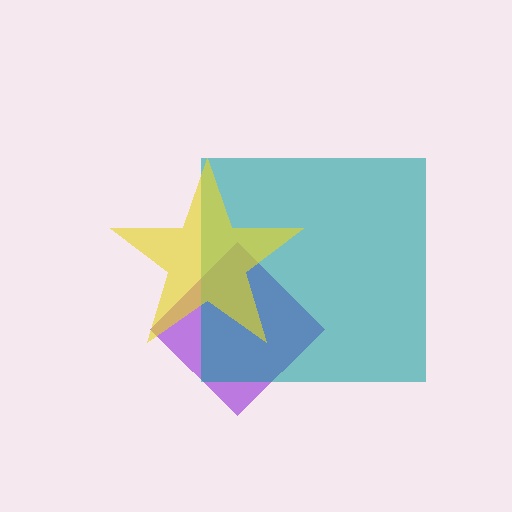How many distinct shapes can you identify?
There are 3 distinct shapes: a purple diamond, a teal square, a yellow star.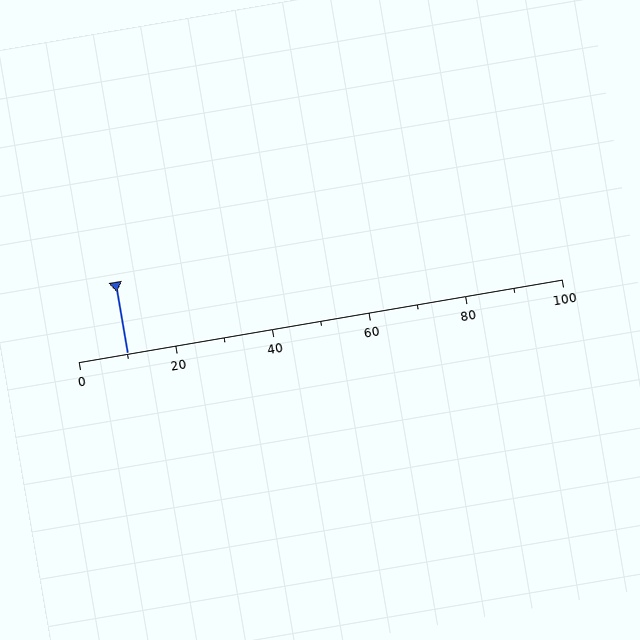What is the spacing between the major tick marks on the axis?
The major ticks are spaced 20 apart.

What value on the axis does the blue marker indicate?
The marker indicates approximately 10.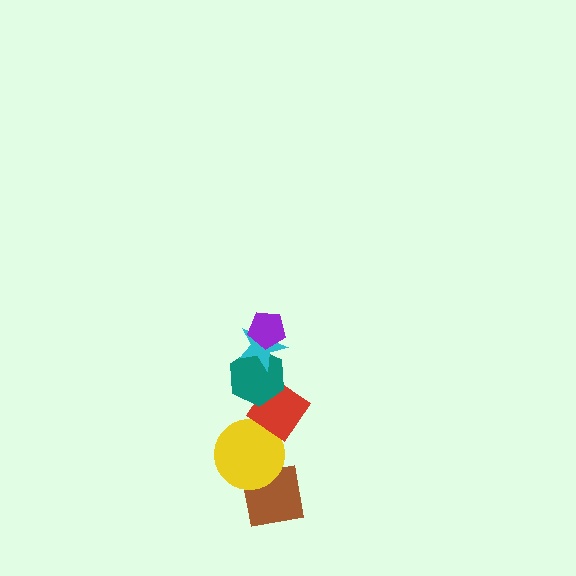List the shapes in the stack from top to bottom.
From top to bottom: the purple pentagon, the cyan star, the teal hexagon, the red diamond, the yellow circle, the brown square.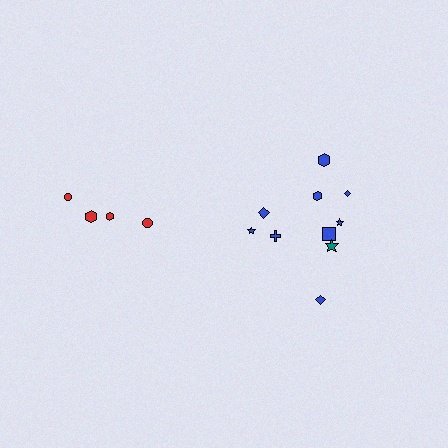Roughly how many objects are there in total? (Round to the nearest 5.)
Roughly 15 objects in total.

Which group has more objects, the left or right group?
The right group.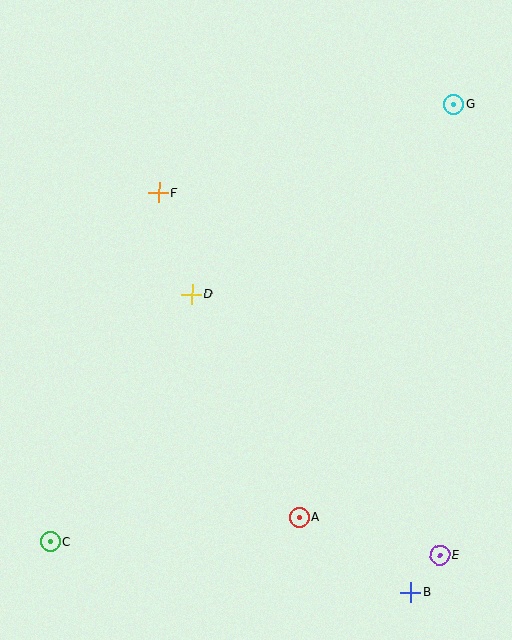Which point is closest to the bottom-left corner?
Point C is closest to the bottom-left corner.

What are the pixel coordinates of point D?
Point D is at (192, 294).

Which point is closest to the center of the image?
Point D at (192, 294) is closest to the center.